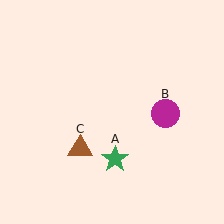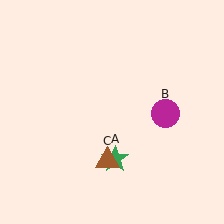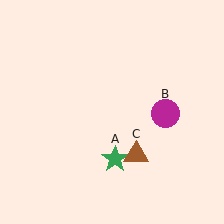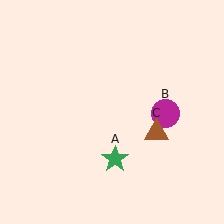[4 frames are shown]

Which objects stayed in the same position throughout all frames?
Green star (object A) and magenta circle (object B) remained stationary.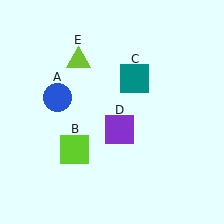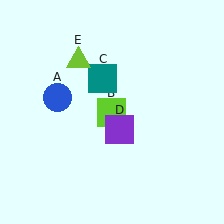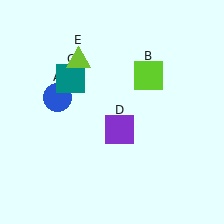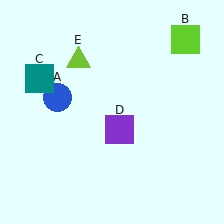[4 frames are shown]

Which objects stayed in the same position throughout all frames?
Blue circle (object A) and purple square (object D) and lime triangle (object E) remained stationary.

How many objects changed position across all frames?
2 objects changed position: lime square (object B), teal square (object C).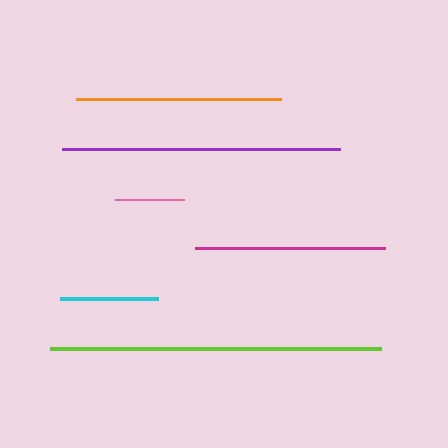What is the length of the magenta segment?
The magenta segment is approximately 190 pixels long.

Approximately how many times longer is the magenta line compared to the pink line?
The magenta line is approximately 2.7 times the length of the pink line.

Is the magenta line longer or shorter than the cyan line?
The magenta line is longer than the cyan line.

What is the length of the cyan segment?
The cyan segment is approximately 99 pixels long.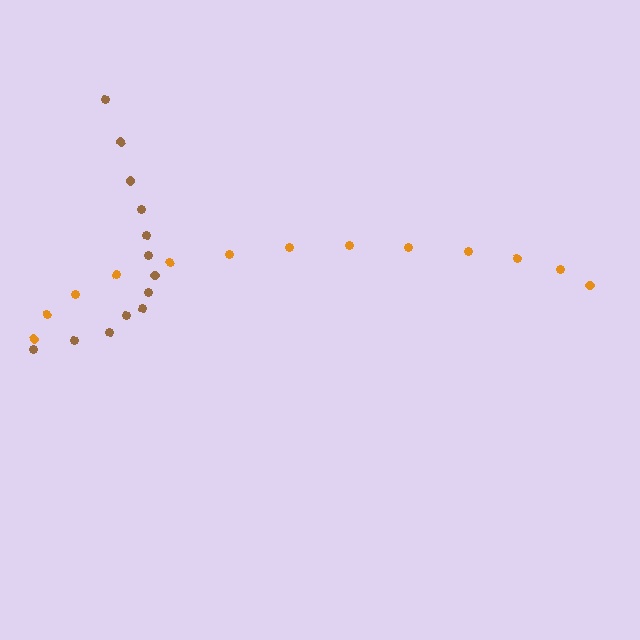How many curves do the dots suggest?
There are 2 distinct paths.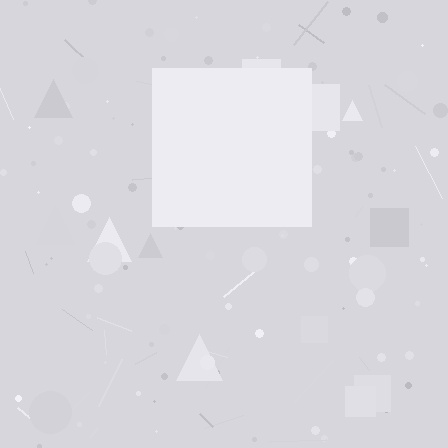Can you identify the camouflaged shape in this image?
The camouflaged shape is a square.